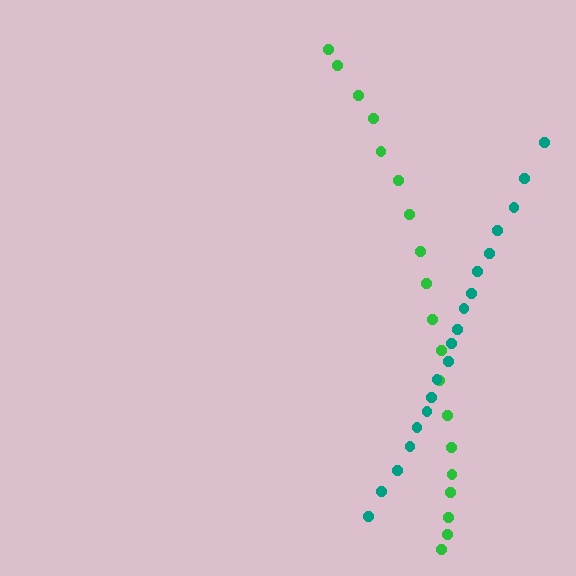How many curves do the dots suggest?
There are 2 distinct paths.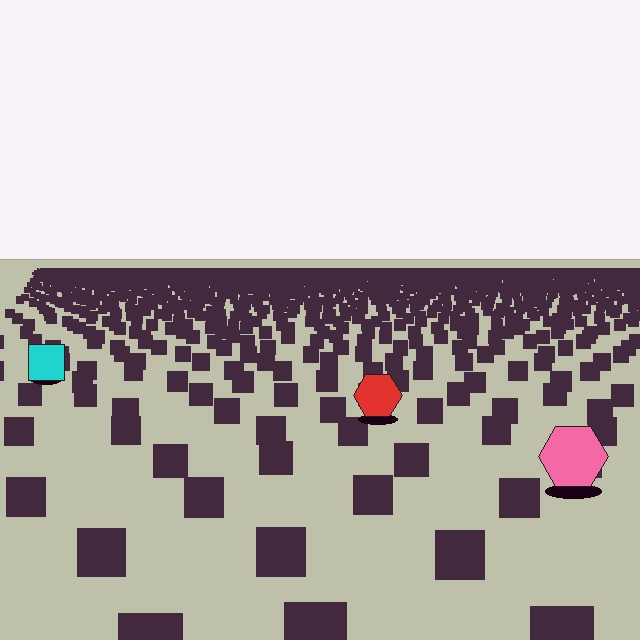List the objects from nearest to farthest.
From nearest to farthest: the pink hexagon, the red hexagon, the cyan square.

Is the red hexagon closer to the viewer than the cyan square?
Yes. The red hexagon is closer — you can tell from the texture gradient: the ground texture is coarser near it.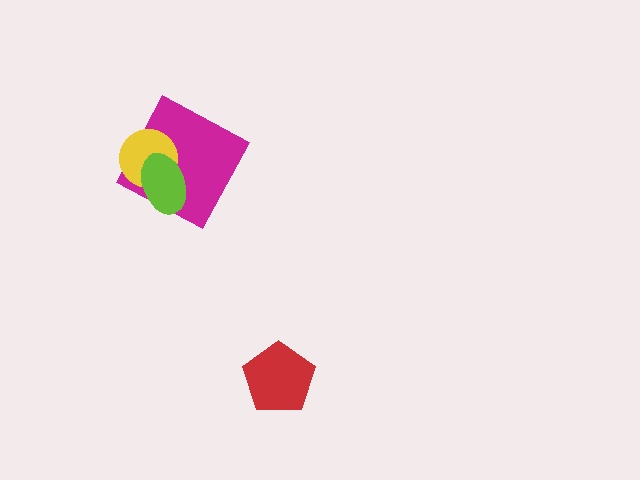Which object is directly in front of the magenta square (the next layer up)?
The yellow circle is directly in front of the magenta square.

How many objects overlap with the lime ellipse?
2 objects overlap with the lime ellipse.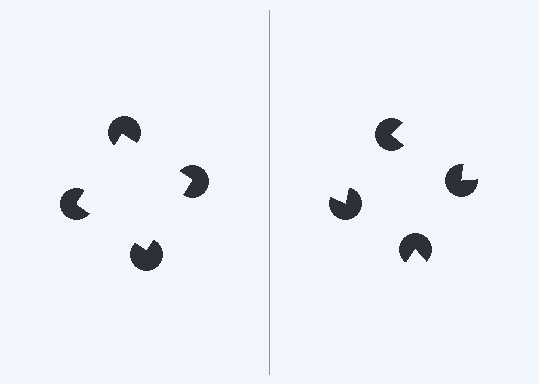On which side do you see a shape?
An illusory square appears on the left side. On the right side the wedge cuts are rotated, so no coherent shape forms.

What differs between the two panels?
The pac-man discs are positioned identically on both sides; only the wedge orientations differ. On the left they align to a square; on the right they are misaligned.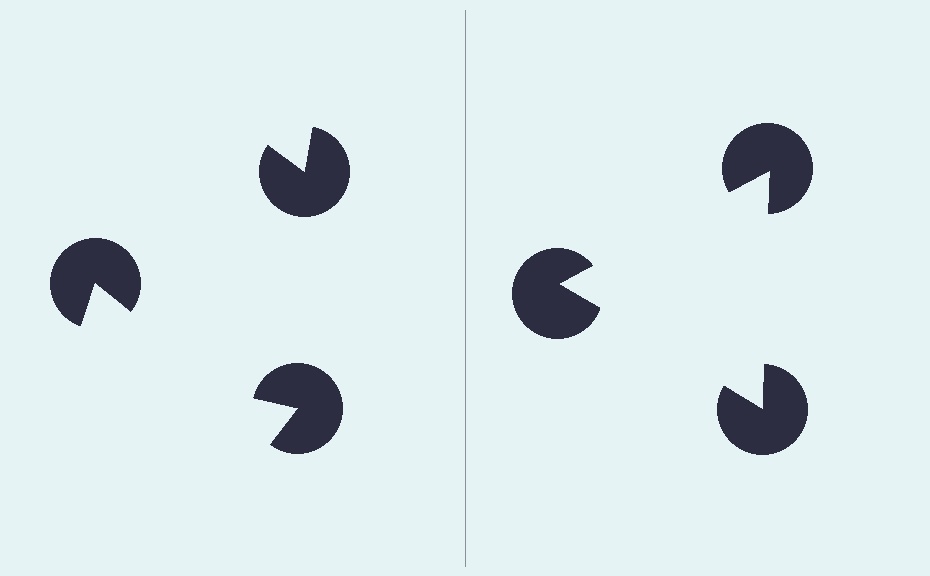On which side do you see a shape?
An illusory triangle appears on the right side. On the left side the wedge cuts are rotated, so no coherent shape forms.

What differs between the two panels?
The pac-man discs are positioned identically on both sides; only the wedge orientations differ. On the right they align to a triangle; on the left they are misaligned.